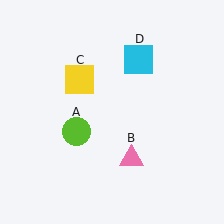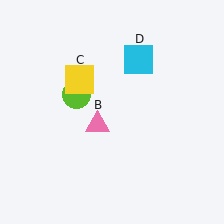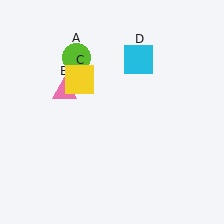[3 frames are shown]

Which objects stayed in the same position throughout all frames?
Yellow square (object C) and cyan square (object D) remained stationary.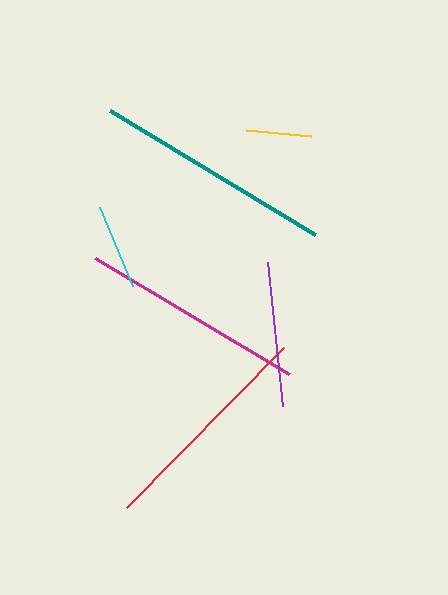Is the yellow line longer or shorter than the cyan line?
The cyan line is longer than the yellow line.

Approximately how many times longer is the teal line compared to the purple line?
The teal line is approximately 1.7 times the length of the purple line.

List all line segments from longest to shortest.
From longest to shortest: teal, magenta, red, purple, cyan, yellow.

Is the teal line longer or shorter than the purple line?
The teal line is longer than the purple line.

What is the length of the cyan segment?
The cyan segment is approximately 86 pixels long.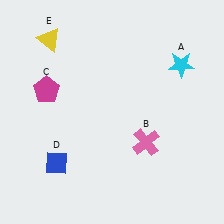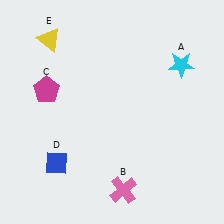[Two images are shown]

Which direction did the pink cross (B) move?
The pink cross (B) moved down.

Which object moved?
The pink cross (B) moved down.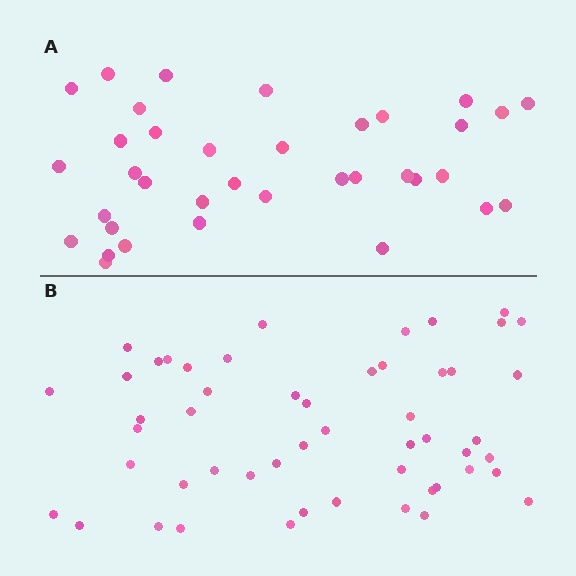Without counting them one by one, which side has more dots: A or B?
Region B (the bottom region) has more dots.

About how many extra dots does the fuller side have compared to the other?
Region B has approximately 15 more dots than region A.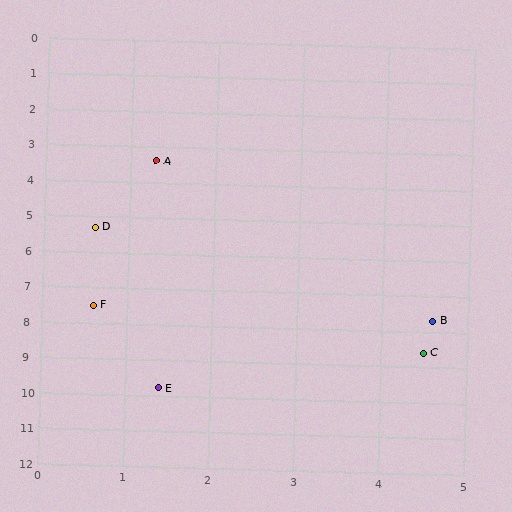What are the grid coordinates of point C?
Point C is at approximately (4.5, 8.6).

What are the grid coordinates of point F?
Point F is at approximately (0.6, 7.5).